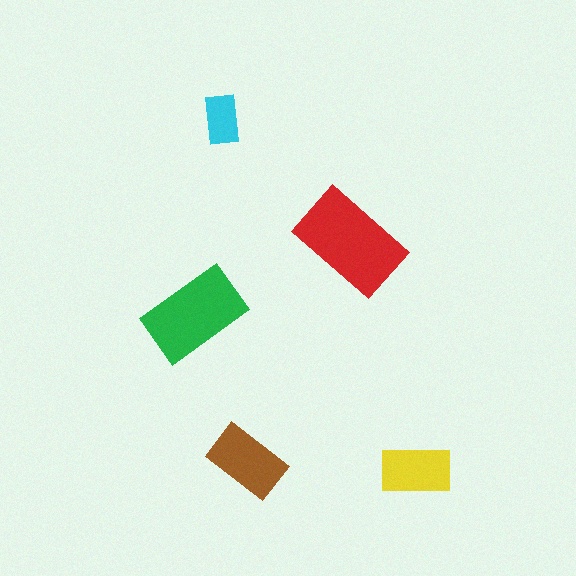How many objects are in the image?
There are 5 objects in the image.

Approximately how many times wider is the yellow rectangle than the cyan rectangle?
About 1.5 times wider.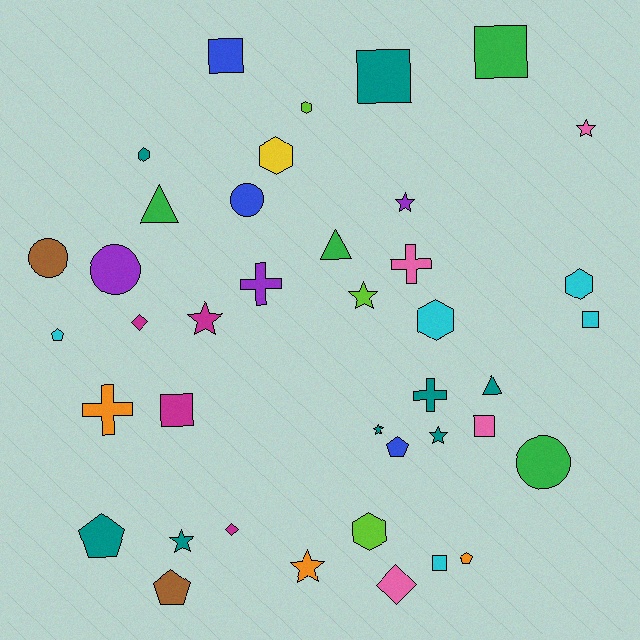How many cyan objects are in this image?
There are 5 cyan objects.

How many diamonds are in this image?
There are 3 diamonds.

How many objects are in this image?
There are 40 objects.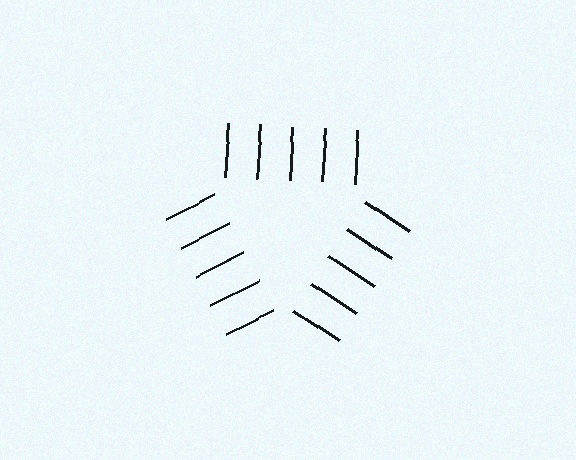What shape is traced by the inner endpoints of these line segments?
An illusory triangle — the line segments terminate on its edges but no continuous stroke is drawn.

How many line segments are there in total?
15 — 5 along each of the 3 edges.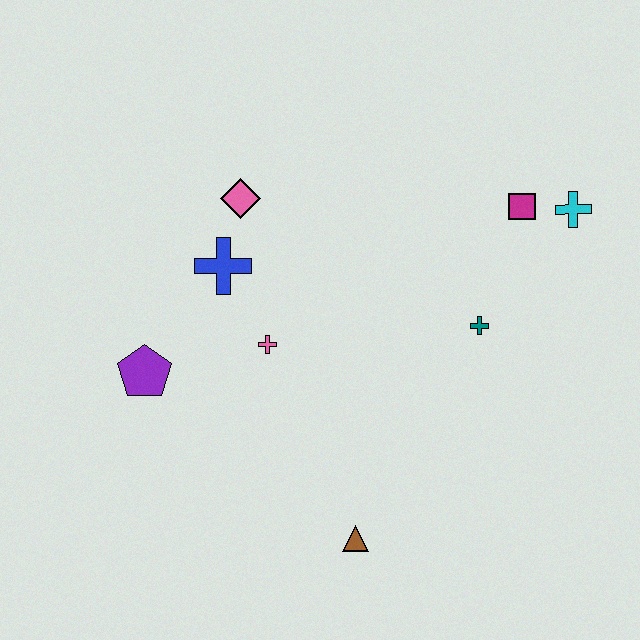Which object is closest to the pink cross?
The blue cross is closest to the pink cross.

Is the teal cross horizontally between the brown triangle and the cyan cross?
Yes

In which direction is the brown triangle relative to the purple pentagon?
The brown triangle is to the right of the purple pentagon.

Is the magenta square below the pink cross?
No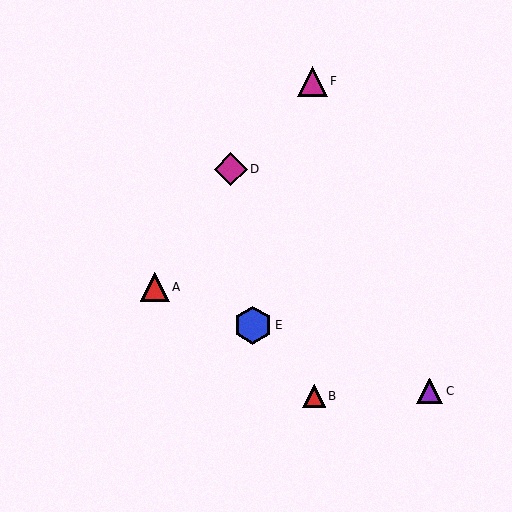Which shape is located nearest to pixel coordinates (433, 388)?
The purple triangle (labeled C) at (430, 391) is nearest to that location.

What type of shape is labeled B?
Shape B is a red triangle.